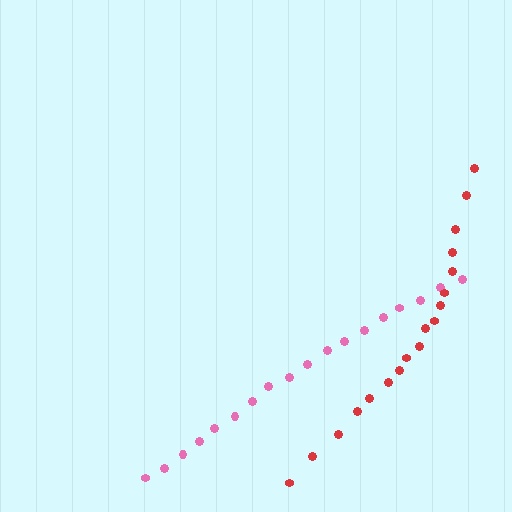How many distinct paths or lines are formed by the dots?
There are 2 distinct paths.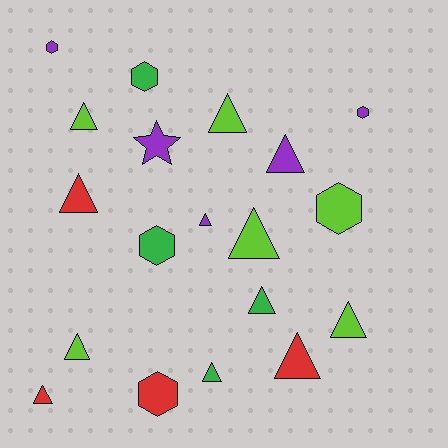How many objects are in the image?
There are 19 objects.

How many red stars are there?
There are no red stars.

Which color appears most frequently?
Lime, with 6 objects.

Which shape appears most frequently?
Triangle, with 12 objects.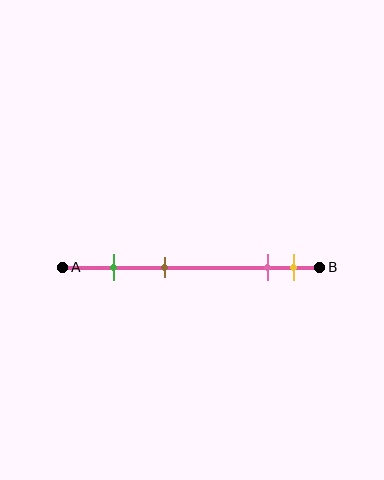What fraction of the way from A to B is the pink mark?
The pink mark is approximately 80% (0.8) of the way from A to B.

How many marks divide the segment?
There are 4 marks dividing the segment.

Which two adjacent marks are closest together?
The pink and yellow marks are the closest adjacent pair.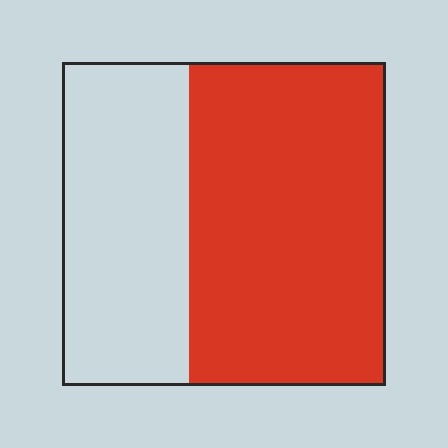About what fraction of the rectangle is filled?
About three fifths (3/5).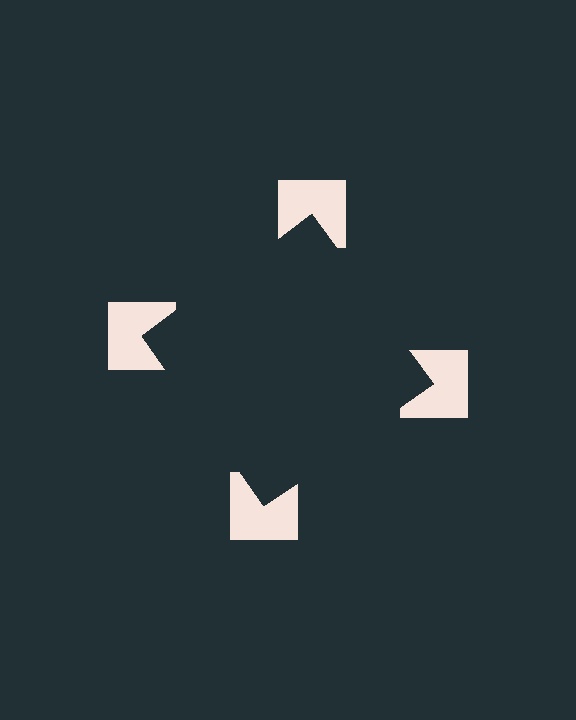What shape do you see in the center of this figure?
An illusory square — its edges are inferred from the aligned wedge cuts in the notched squares, not physically drawn.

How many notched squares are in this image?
There are 4 — one at each vertex of the illusory square.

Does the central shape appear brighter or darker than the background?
It typically appears slightly darker than the background, even though no actual brightness change is drawn.